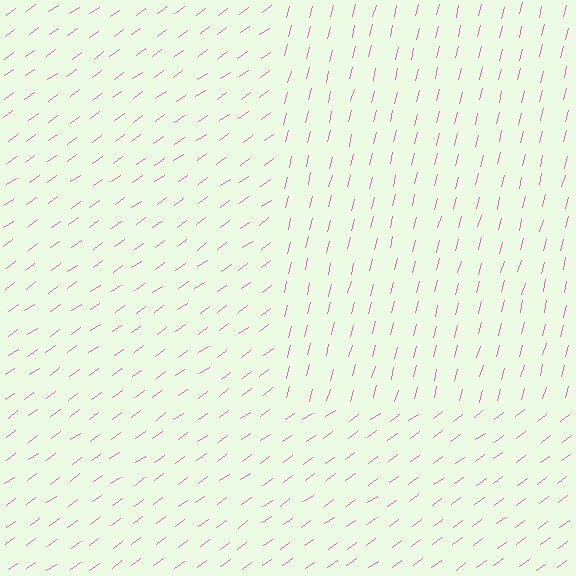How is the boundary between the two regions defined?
The boundary is defined purely by a change in line orientation (approximately 39 degrees difference). All lines are the same color and thickness.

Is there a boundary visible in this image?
Yes, there is a texture boundary formed by a change in line orientation.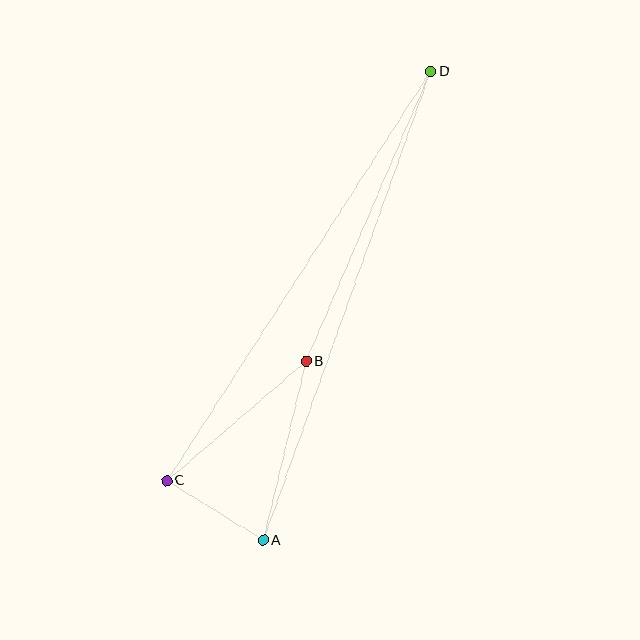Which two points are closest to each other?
Points A and C are closest to each other.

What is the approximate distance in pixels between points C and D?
The distance between C and D is approximately 487 pixels.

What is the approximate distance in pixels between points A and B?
The distance between A and B is approximately 184 pixels.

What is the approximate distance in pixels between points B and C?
The distance between B and C is approximately 183 pixels.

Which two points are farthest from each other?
Points A and D are farthest from each other.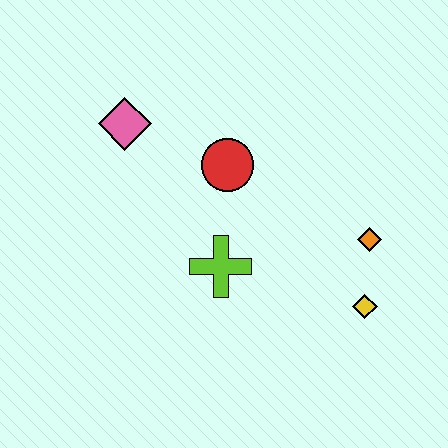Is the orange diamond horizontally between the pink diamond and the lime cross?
No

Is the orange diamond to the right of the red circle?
Yes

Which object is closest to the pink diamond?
The red circle is closest to the pink diamond.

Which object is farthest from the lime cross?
The pink diamond is farthest from the lime cross.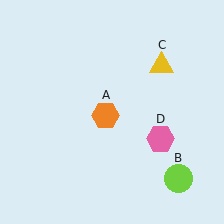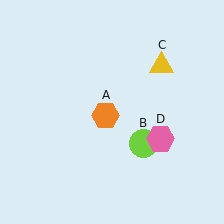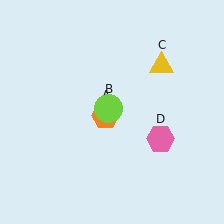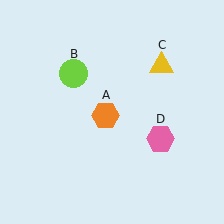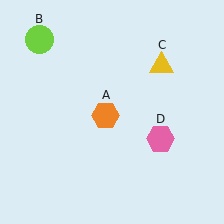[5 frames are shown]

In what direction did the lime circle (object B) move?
The lime circle (object B) moved up and to the left.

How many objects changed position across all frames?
1 object changed position: lime circle (object B).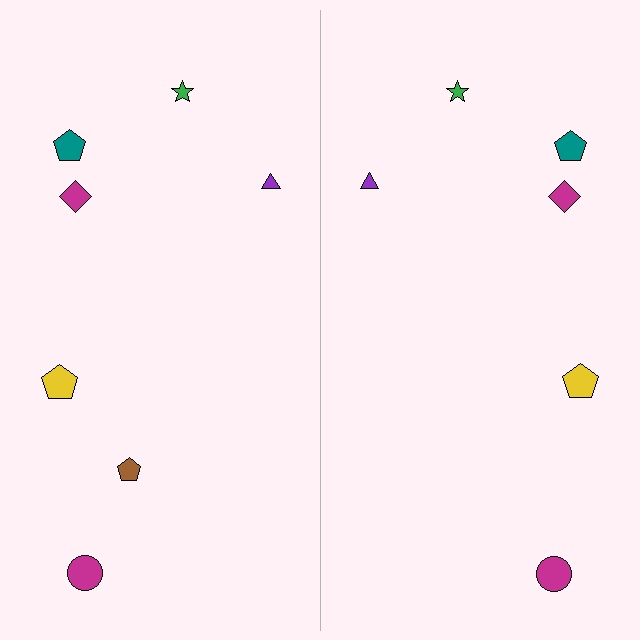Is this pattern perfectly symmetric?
No, the pattern is not perfectly symmetric. A brown pentagon is missing from the right side.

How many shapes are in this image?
There are 13 shapes in this image.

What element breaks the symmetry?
A brown pentagon is missing from the right side.